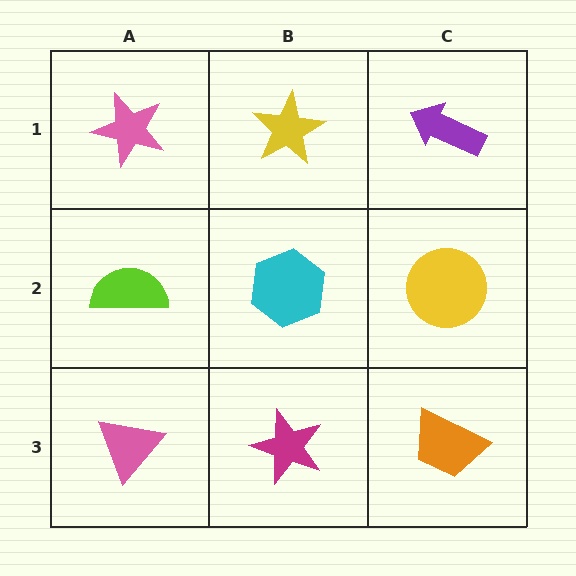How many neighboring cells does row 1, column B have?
3.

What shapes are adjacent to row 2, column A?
A pink star (row 1, column A), a pink triangle (row 3, column A), a cyan hexagon (row 2, column B).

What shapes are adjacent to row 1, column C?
A yellow circle (row 2, column C), a yellow star (row 1, column B).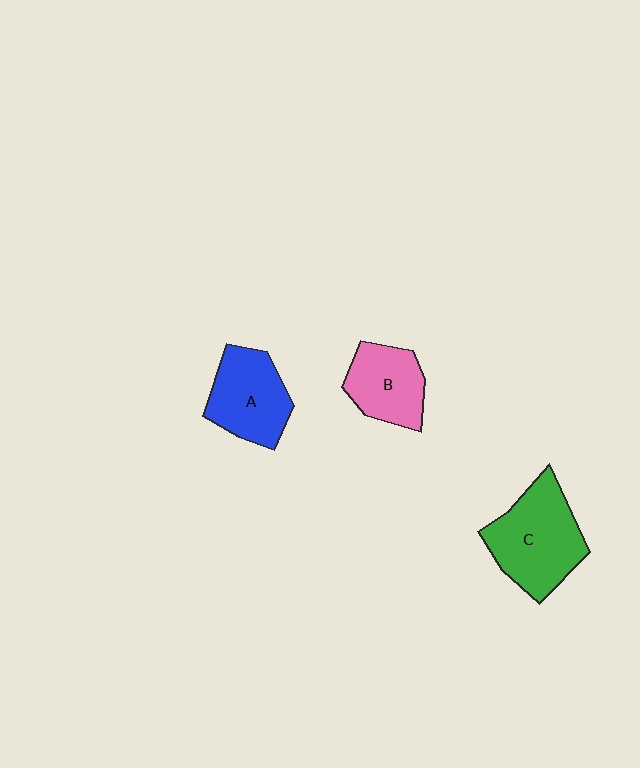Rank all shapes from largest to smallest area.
From largest to smallest: C (green), A (blue), B (pink).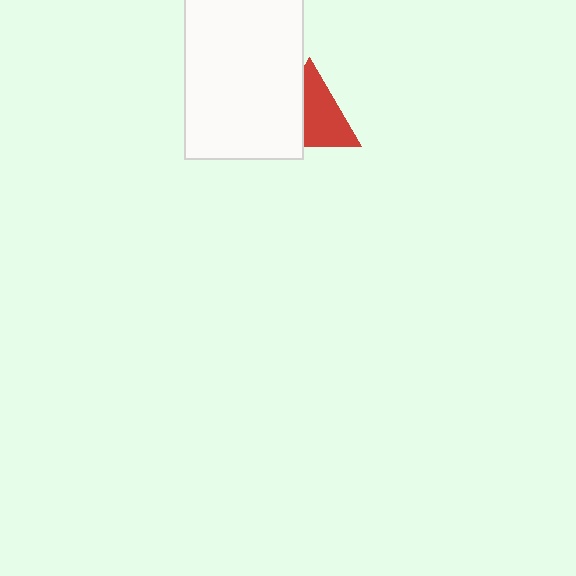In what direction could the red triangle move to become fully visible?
The red triangle could move right. That would shift it out from behind the white rectangle entirely.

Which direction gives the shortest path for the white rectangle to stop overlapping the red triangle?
Moving left gives the shortest separation.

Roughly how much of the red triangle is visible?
About half of it is visible (roughly 61%).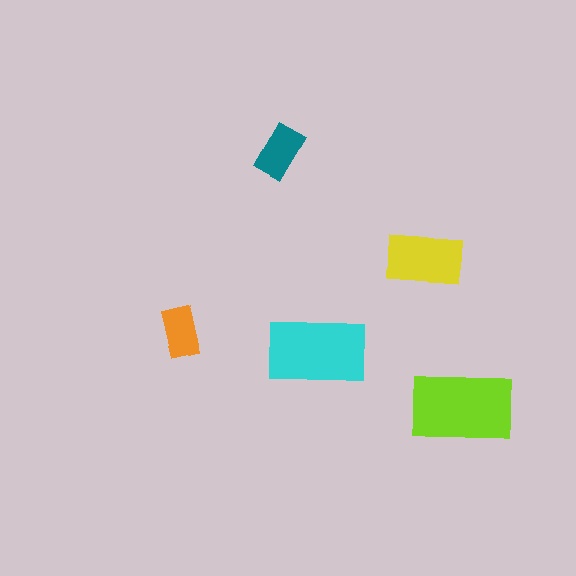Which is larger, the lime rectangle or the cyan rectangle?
The lime one.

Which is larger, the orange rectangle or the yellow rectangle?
The yellow one.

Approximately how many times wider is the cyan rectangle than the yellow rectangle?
About 1.5 times wider.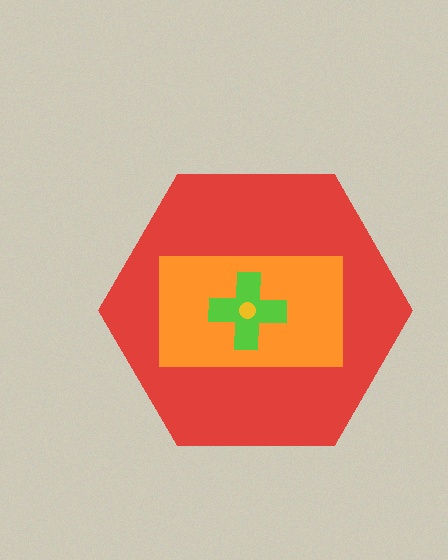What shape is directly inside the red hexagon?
The orange rectangle.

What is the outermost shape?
The red hexagon.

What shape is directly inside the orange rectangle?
The lime cross.